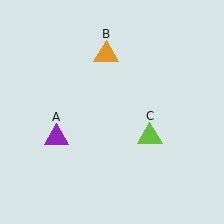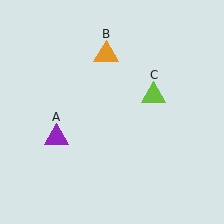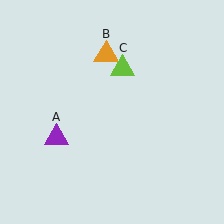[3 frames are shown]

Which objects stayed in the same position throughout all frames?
Purple triangle (object A) and orange triangle (object B) remained stationary.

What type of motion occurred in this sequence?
The lime triangle (object C) rotated counterclockwise around the center of the scene.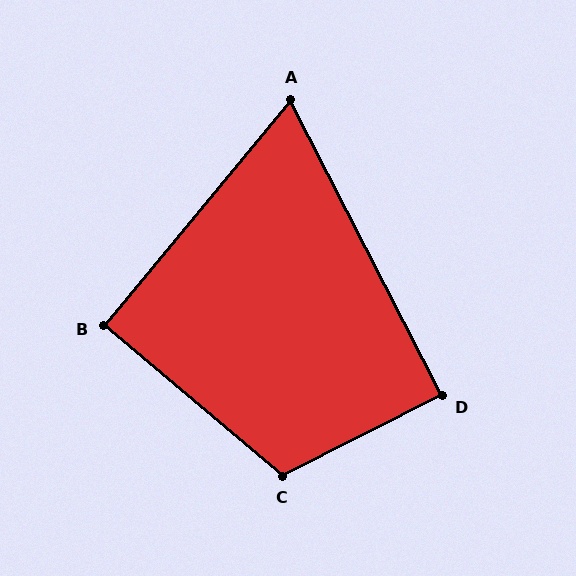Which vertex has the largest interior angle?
C, at approximately 113 degrees.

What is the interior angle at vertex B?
Approximately 90 degrees (approximately right).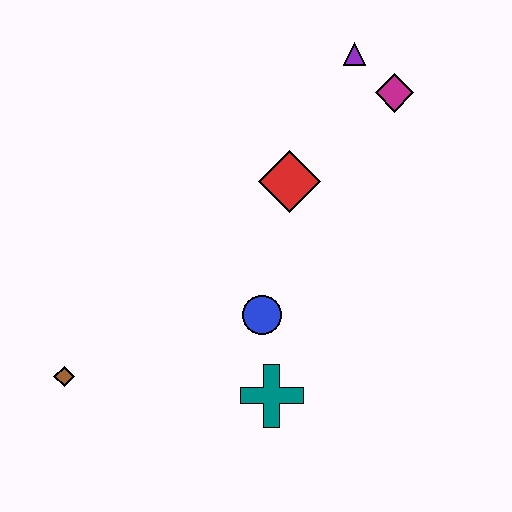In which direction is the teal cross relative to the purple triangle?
The teal cross is below the purple triangle.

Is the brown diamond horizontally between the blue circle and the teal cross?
No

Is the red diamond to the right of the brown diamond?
Yes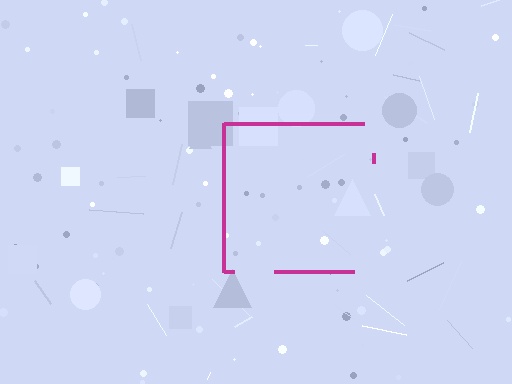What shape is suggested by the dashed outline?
The dashed outline suggests a square.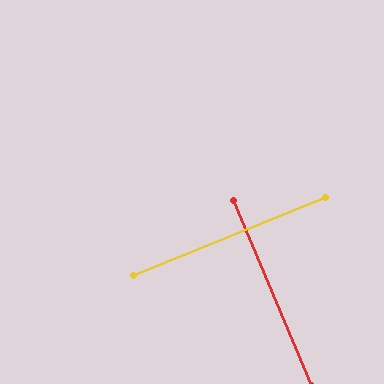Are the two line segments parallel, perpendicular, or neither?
Perpendicular — they meet at approximately 89°.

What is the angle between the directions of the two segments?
Approximately 89 degrees.